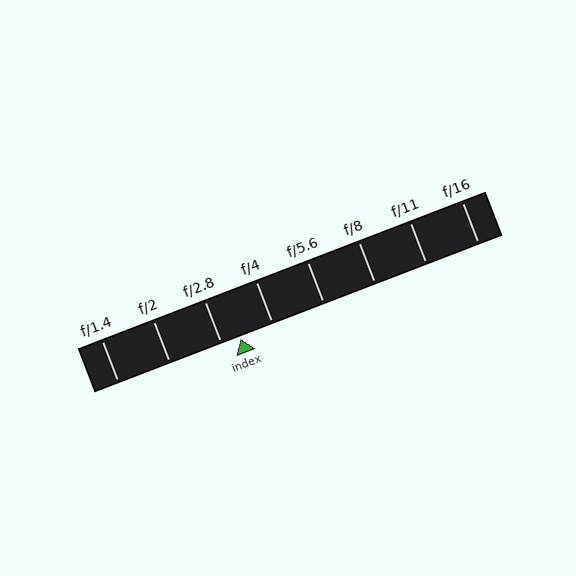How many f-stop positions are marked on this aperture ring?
There are 8 f-stop positions marked.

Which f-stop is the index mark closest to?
The index mark is closest to f/2.8.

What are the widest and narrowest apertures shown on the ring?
The widest aperture shown is f/1.4 and the narrowest is f/16.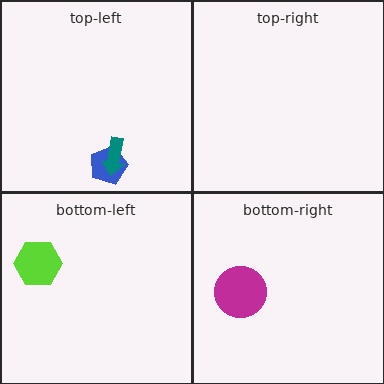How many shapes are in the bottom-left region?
1.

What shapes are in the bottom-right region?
The magenta circle.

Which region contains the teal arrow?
The top-left region.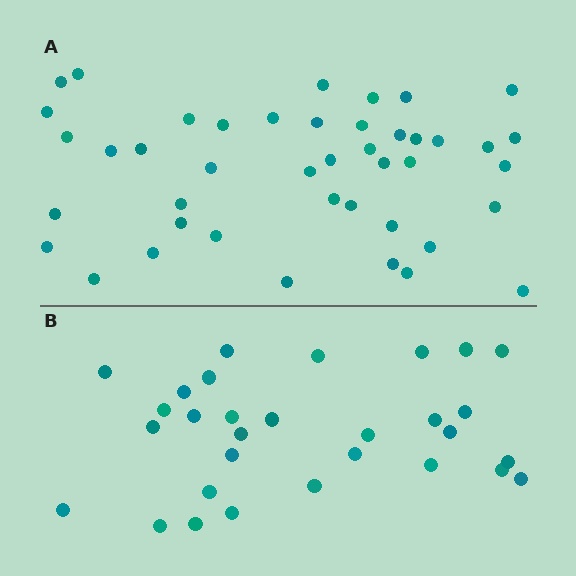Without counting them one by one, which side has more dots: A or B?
Region A (the top region) has more dots.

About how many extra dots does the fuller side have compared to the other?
Region A has approximately 15 more dots than region B.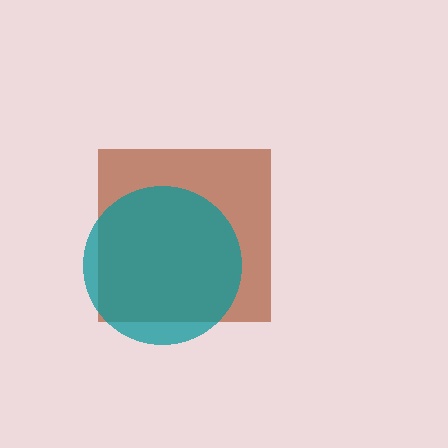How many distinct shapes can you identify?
There are 2 distinct shapes: a brown square, a teal circle.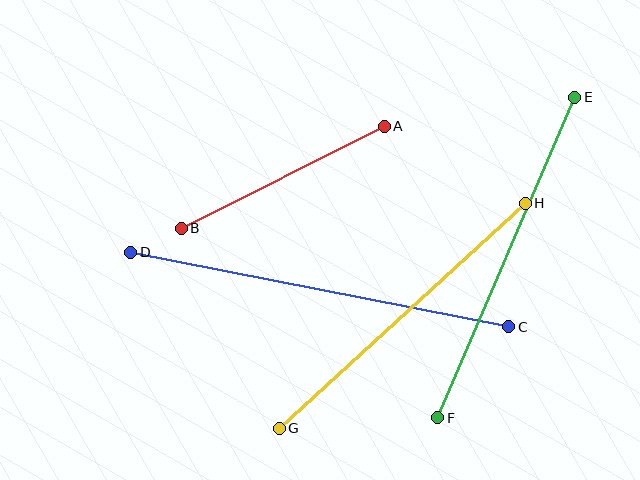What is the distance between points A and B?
The distance is approximately 227 pixels.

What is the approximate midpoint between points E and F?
The midpoint is at approximately (506, 258) pixels.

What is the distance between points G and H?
The distance is approximately 334 pixels.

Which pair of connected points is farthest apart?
Points C and D are farthest apart.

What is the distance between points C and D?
The distance is approximately 385 pixels.